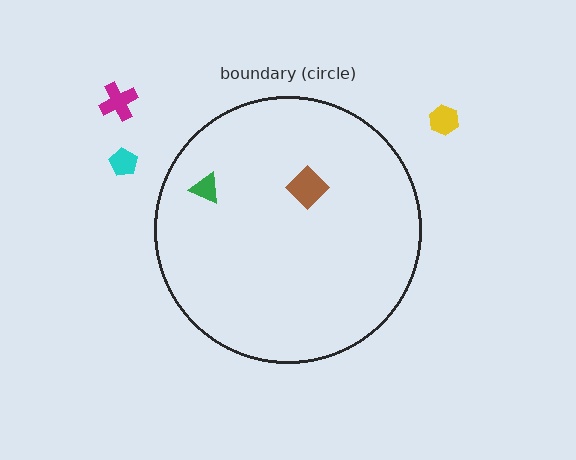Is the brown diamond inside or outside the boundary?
Inside.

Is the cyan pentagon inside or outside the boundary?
Outside.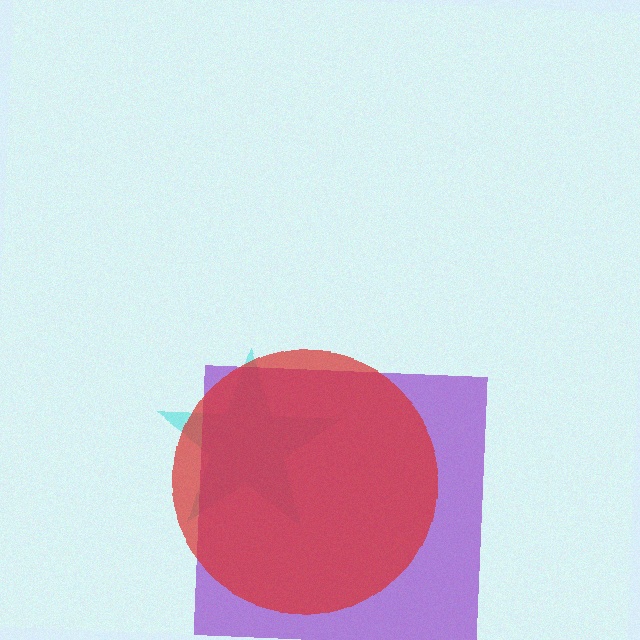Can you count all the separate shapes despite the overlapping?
Yes, there are 3 separate shapes.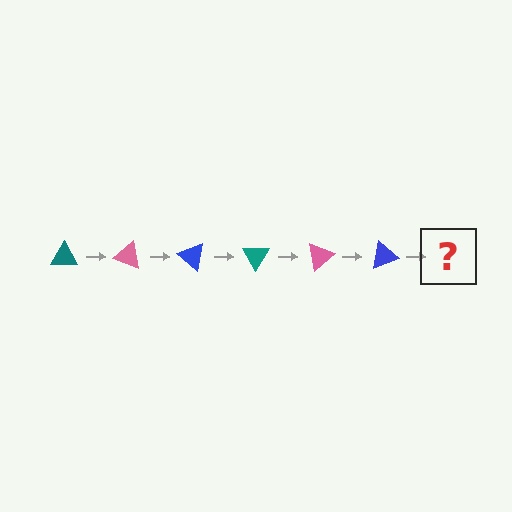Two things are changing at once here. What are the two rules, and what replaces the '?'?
The two rules are that it rotates 20 degrees each step and the color cycles through teal, pink, and blue. The '?' should be a teal triangle, rotated 120 degrees from the start.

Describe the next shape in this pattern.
It should be a teal triangle, rotated 120 degrees from the start.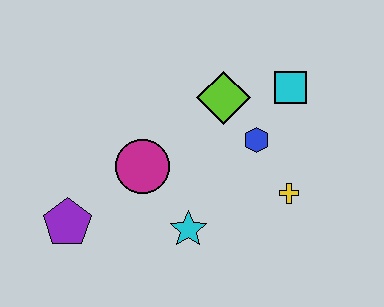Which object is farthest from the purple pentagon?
The cyan square is farthest from the purple pentagon.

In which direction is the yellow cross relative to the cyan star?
The yellow cross is to the right of the cyan star.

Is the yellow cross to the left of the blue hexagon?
No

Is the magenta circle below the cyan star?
No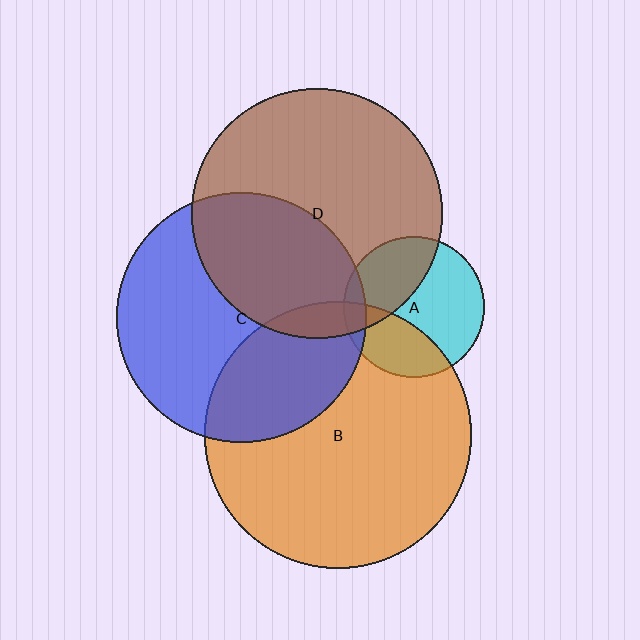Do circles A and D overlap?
Yes.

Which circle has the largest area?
Circle B (orange).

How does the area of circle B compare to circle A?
Approximately 3.6 times.